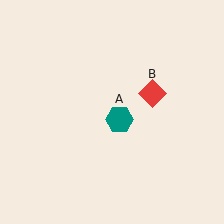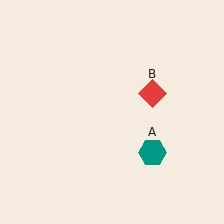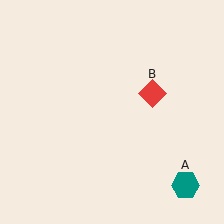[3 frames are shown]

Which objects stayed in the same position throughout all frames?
Red diamond (object B) remained stationary.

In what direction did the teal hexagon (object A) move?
The teal hexagon (object A) moved down and to the right.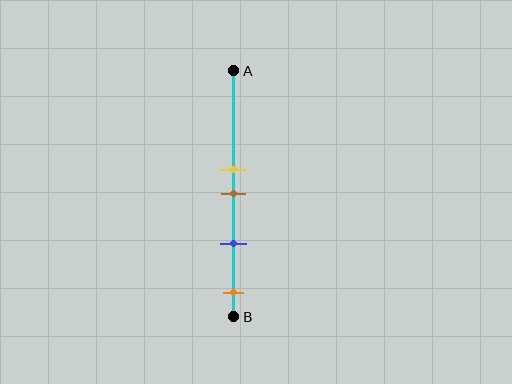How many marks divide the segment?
There are 4 marks dividing the segment.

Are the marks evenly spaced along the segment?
No, the marks are not evenly spaced.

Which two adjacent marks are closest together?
The yellow and brown marks are the closest adjacent pair.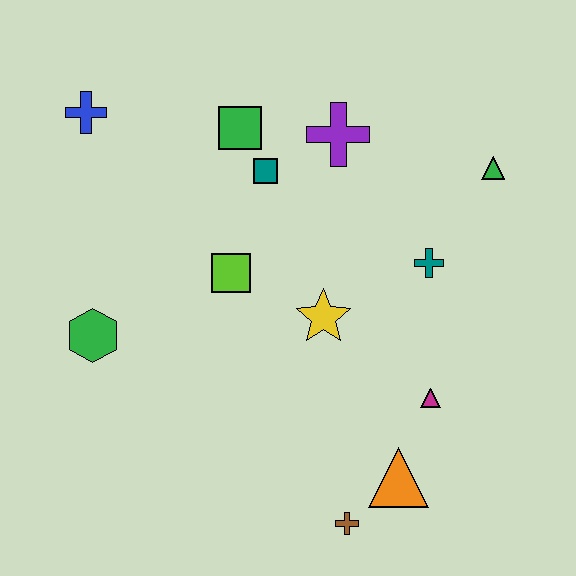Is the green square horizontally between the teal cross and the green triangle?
No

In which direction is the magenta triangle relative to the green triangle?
The magenta triangle is below the green triangle.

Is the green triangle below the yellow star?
No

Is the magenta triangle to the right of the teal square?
Yes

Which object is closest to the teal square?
The green square is closest to the teal square.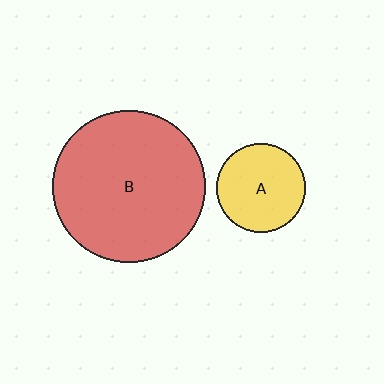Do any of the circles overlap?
No, none of the circles overlap.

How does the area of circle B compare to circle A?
Approximately 3.0 times.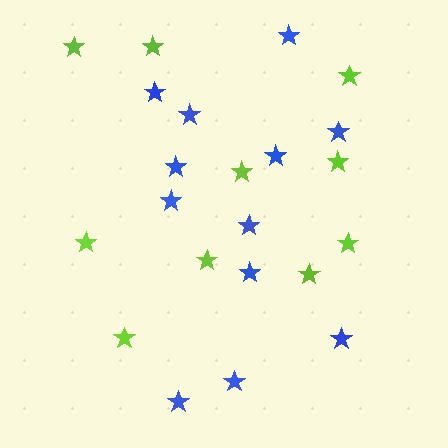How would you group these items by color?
There are 2 groups: one group of blue stars (12) and one group of lime stars (10).